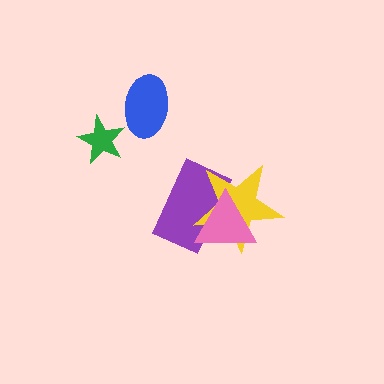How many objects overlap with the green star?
0 objects overlap with the green star.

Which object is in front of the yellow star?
The pink triangle is in front of the yellow star.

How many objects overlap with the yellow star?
2 objects overlap with the yellow star.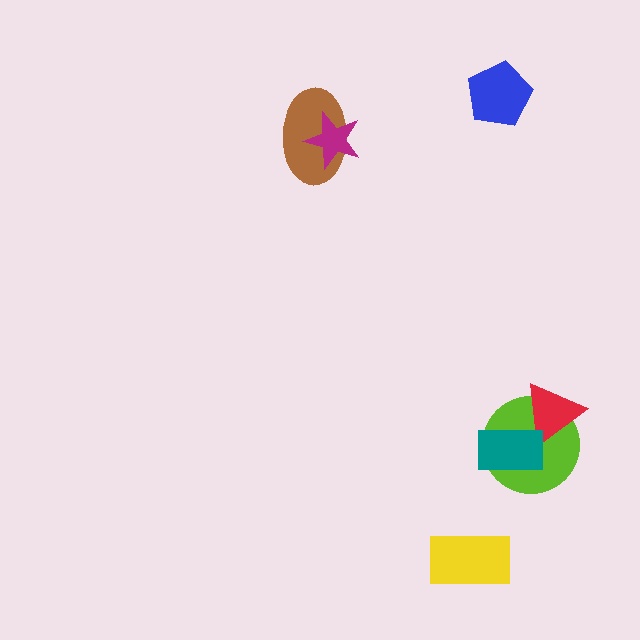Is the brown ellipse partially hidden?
Yes, it is partially covered by another shape.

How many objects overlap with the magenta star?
1 object overlaps with the magenta star.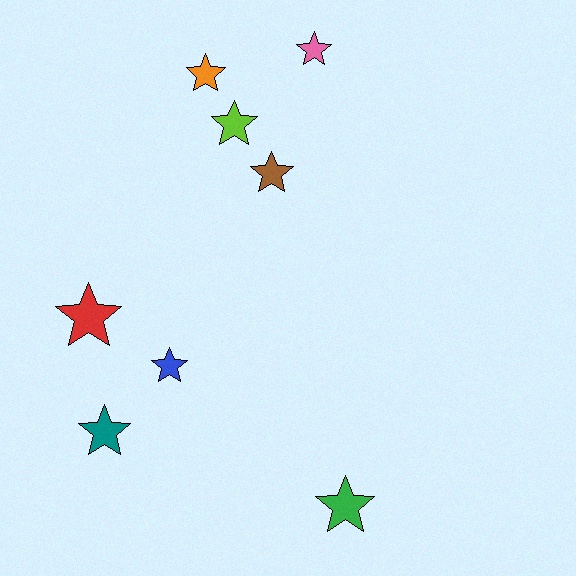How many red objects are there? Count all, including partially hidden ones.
There is 1 red object.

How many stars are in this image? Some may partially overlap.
There are 8 stars.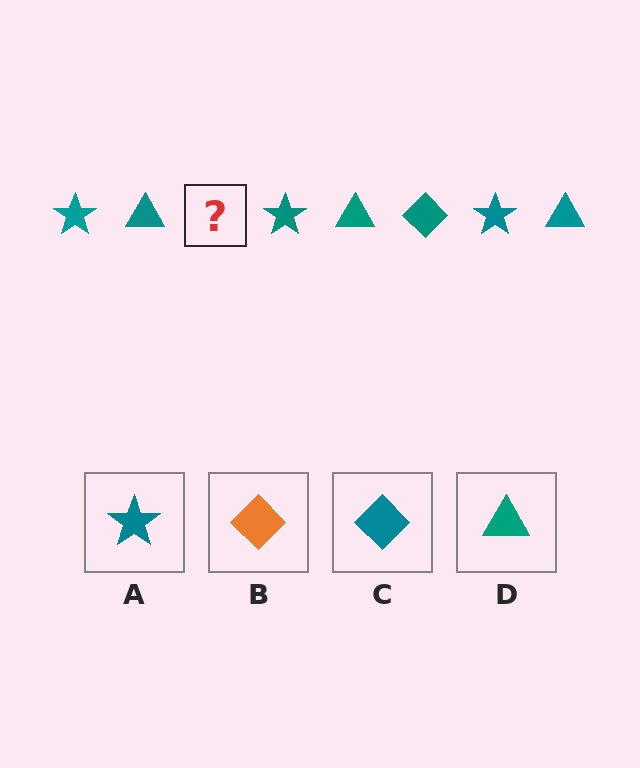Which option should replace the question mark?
Option C.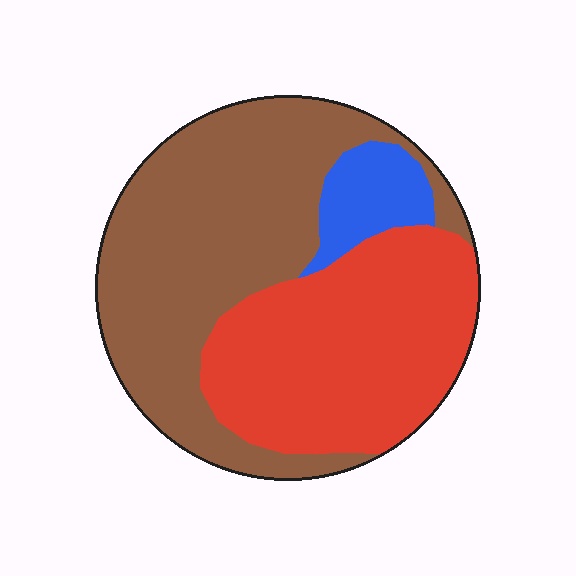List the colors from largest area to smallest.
From largest to smallest: brown, red, blue.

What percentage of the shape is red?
Red covers 40% of the shape.